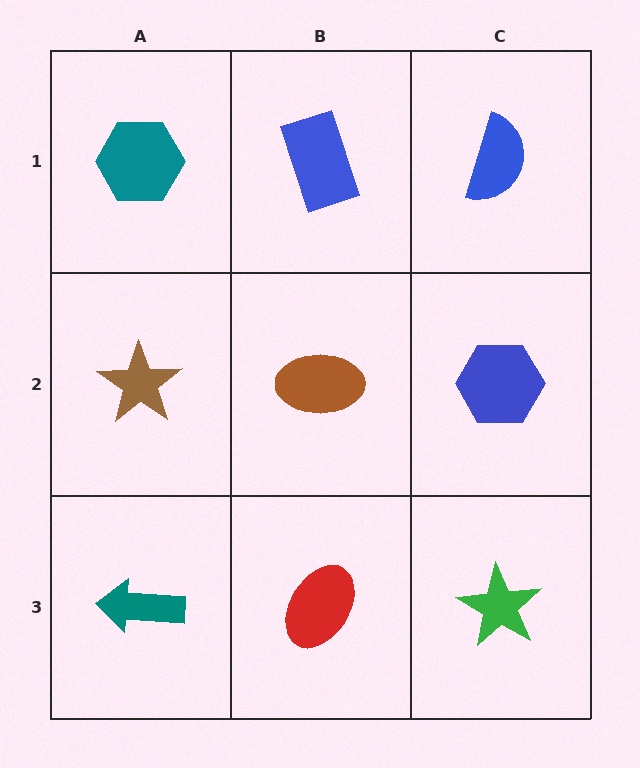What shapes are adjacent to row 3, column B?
A brown ellipse (row 2, column B), a teal arrow (row 3, column A), a green star (row 3, column C).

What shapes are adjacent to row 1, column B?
A brown ellipse (row 2, column B), a teal hexagon (row 1, column A), a blue semicircle (row 1, column C).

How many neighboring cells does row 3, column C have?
2.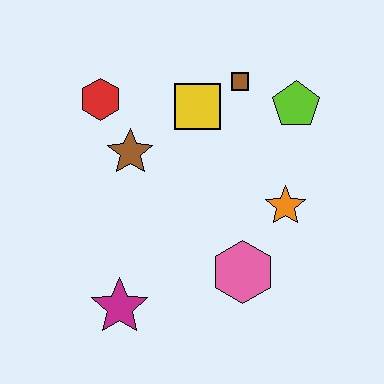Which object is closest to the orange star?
The pink hexagon is closest to the orange star.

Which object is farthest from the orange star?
The red hexagon is farthest from the orange star.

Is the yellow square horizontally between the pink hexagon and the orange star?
No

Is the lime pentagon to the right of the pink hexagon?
Yes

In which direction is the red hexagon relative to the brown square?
The red hexagon is to the left of the brown square.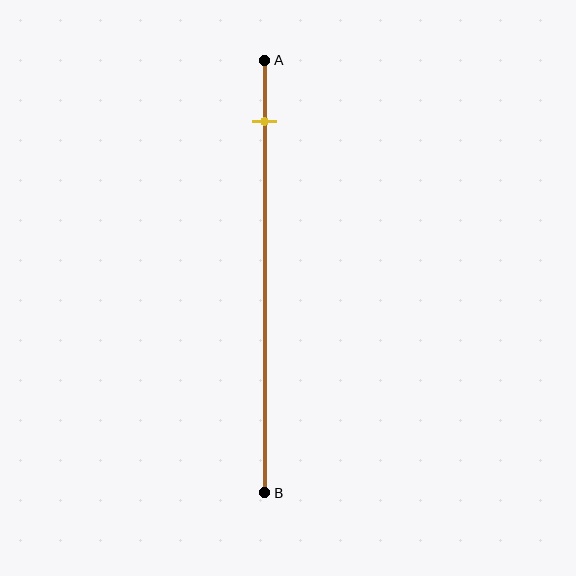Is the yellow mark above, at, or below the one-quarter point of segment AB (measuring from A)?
The yellow mark is above the one-quarter point of segment AB.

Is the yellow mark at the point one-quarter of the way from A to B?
No, the mark is at about 15% from A, not at the 25% one-quarter point.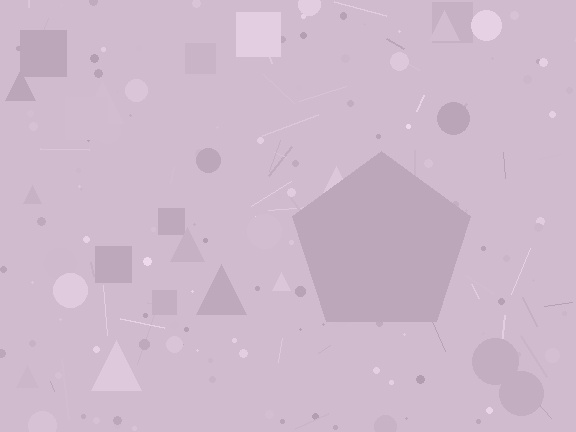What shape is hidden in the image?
A pentagon is hidden in the image.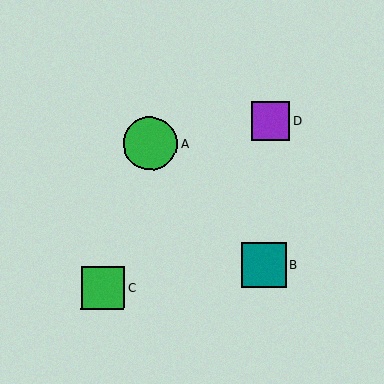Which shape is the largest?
The green circle (labeled A) is the largest.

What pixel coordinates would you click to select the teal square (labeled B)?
Click at (264, 265) to select the teal square B.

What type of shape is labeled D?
Shape D is a purple square.